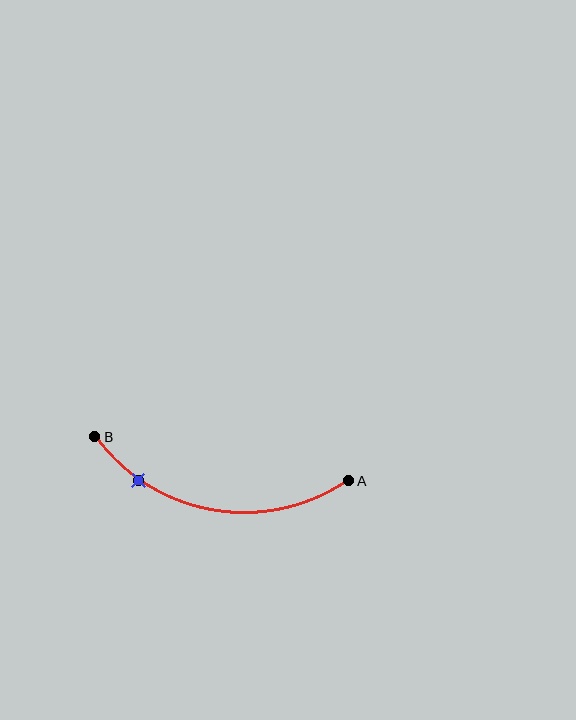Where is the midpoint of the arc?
The arc midpoint is the point on the curve farthest from the straight line joining A and B. It sits below that line.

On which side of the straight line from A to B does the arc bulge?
The arc bulges below the straight line connecting A and B.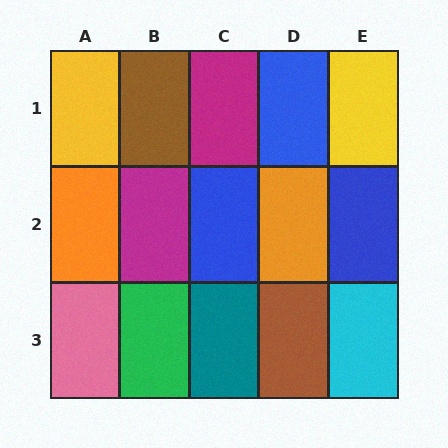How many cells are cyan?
1 cell is cyan.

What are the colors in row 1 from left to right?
Yellow, brown, magenta, blue, yellow.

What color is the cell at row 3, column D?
Brown.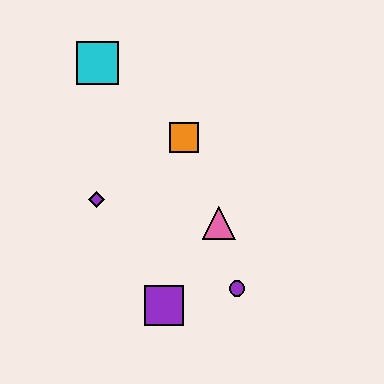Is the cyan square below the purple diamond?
No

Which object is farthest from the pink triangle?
The cyan square is farthest from the pink triangle.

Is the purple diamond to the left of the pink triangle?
Yes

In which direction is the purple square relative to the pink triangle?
The purple square is below the pink triangle.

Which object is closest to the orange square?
The pink triangle is closest to the orange square.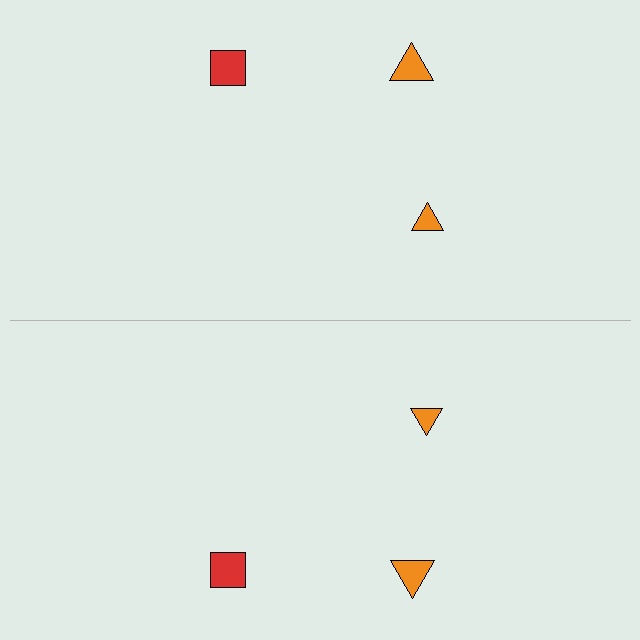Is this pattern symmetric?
Yes, this pattern has bilateral (reflection) symmetry.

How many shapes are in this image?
There are 6 shapes in this image.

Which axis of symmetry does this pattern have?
The pattern has a horizontal axis of symmetry running through the center of the image.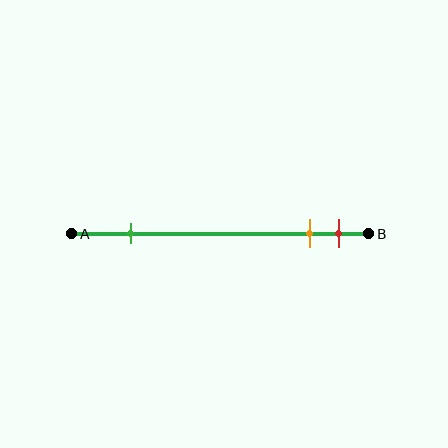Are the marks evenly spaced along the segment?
No, the marks are not evenly spaced.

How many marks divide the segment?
There are 3 marks dividing the segment.